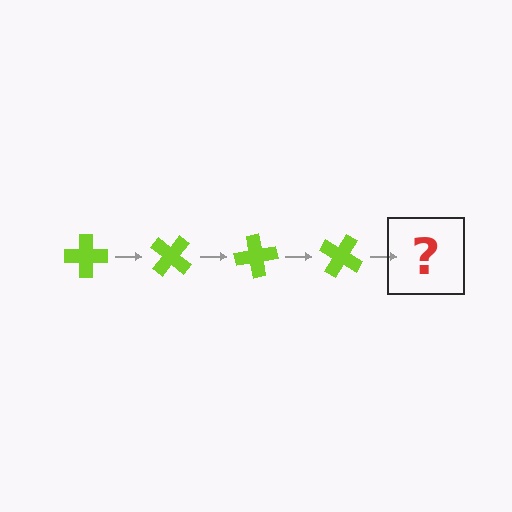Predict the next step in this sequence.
The next step is a lime cross rotated 160 degrees.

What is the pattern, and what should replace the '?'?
The pattern is that the cross rotates 40 degrees each step. The '?' should be a lime cross rotated 160 degrees.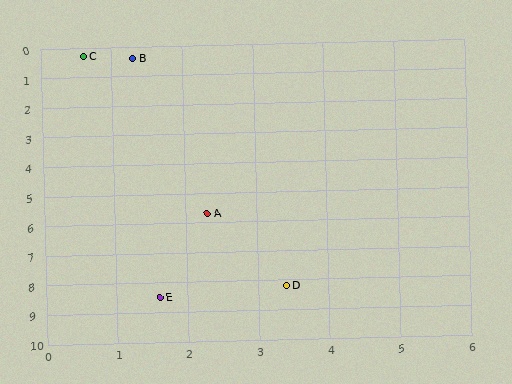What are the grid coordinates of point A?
Point A is at approximately (2.3, 5.7).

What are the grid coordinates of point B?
Point B is at approximately (1.3, 0.4).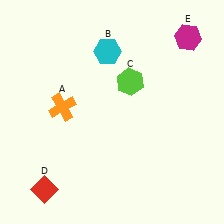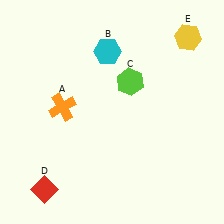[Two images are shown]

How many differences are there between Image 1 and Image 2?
There is 1 difference between the two images.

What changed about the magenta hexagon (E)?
In Image 1, E is magenta. In Image 2, it changed to yellow.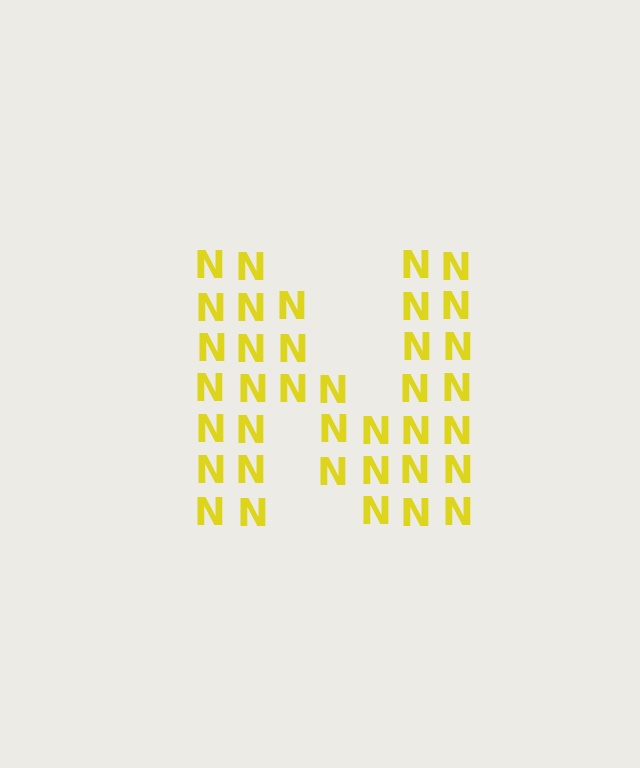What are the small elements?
The small elements are letter N's.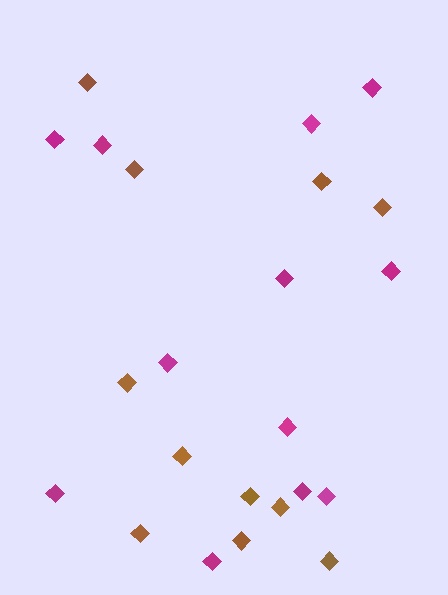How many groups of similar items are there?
There are 2 groups: one group of brown diamonds (11) and one group of magenta diamonds (12).